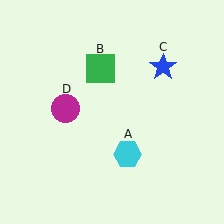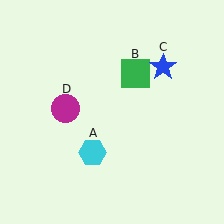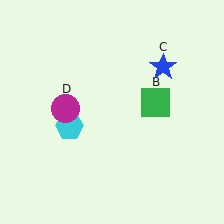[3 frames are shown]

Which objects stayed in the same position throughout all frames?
Blue star (object C) and magenta circle (object D) remained stationary.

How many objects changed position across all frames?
2 objects changed position: cyan hexagon (object A), green square (object B).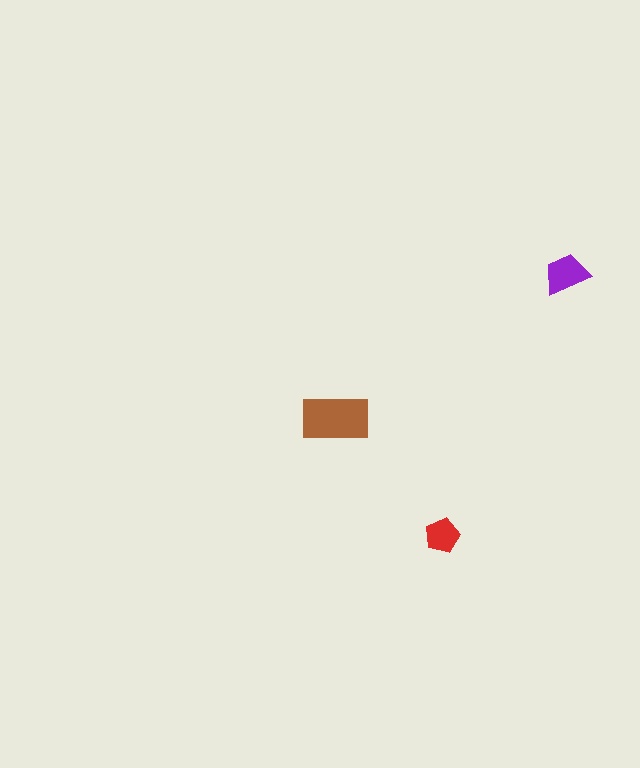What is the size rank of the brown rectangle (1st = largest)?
1st.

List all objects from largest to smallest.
The brown rectangle, the purple trapezoid, the red pentagon.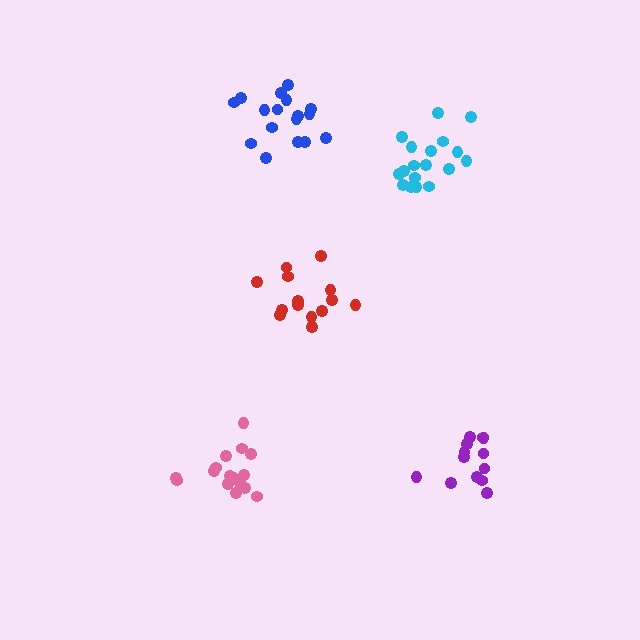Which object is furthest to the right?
The purple cluster is rightmost.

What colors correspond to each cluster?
The clusters are colored: blue, red, pink, purple, cyan.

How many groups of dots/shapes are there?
There are 5 groups.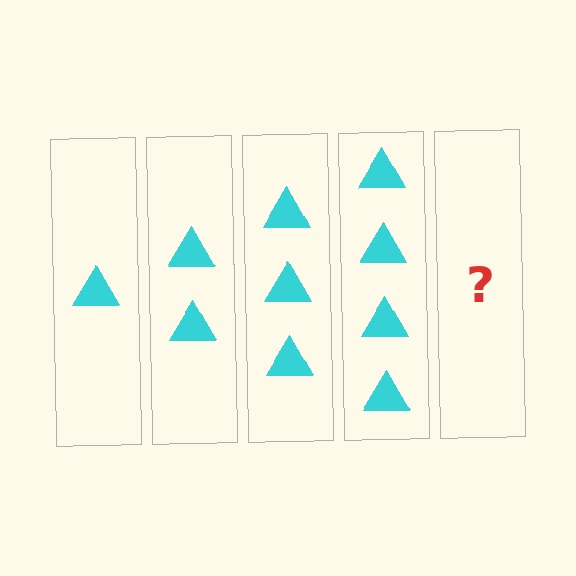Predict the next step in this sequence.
The next step is 5 triangles.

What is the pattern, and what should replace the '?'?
The pattern is that each step adds one more triangle. The '?' should be 5 triangles.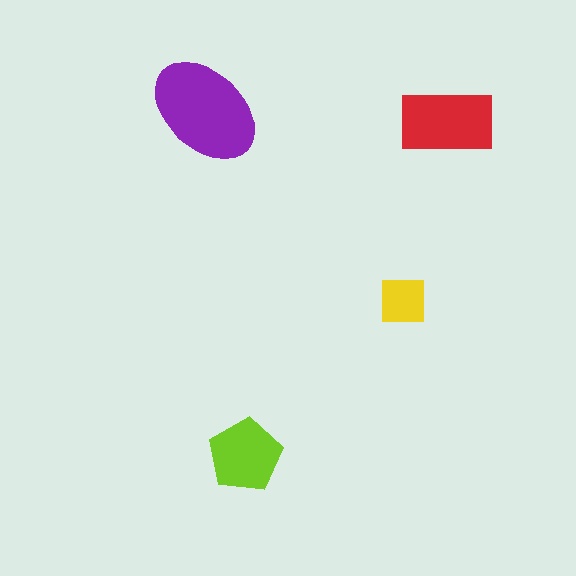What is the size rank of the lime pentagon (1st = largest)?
3rd.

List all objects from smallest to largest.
The yellow square, the lime pentagon, the red rectangle, the purple ellipse.